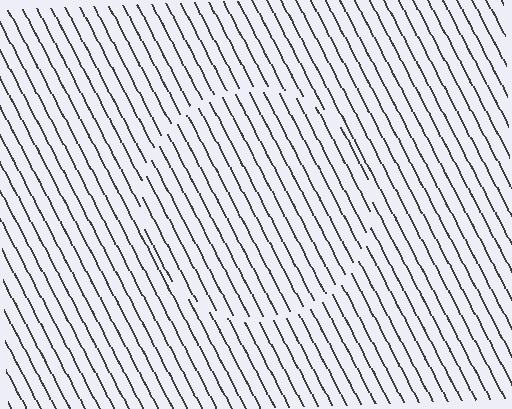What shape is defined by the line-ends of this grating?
An illusory circle. The interior of the shape contains the same grating, shifted by half a period — the contour is defined by the phase discontinuity where line-ends from the inner and outer gratings abut.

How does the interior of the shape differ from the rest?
The interior of the shape contains the same grating, shifted by half a period — the contour is defined by the phase discontinuity where line-ends from the inner and outer gratings abut.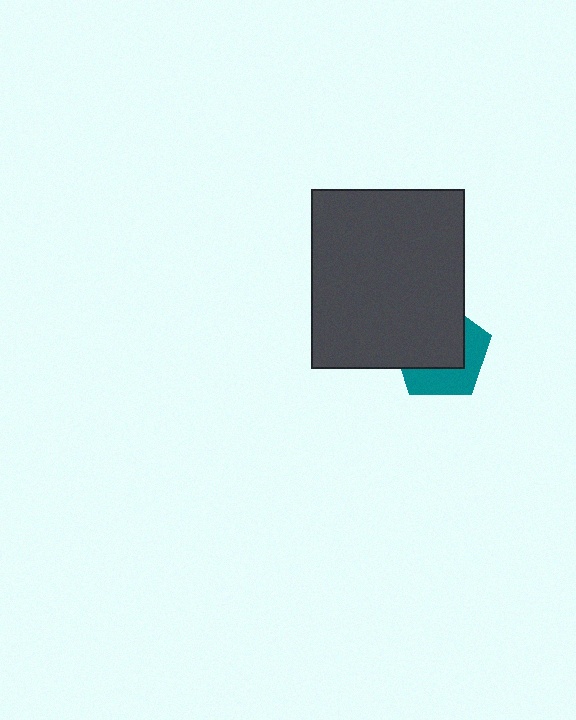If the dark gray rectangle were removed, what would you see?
You would see the complete teal pentagon.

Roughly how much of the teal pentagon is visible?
A small part of it is visible (roughly 41%).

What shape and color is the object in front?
The object in front is a dark gray rectangle.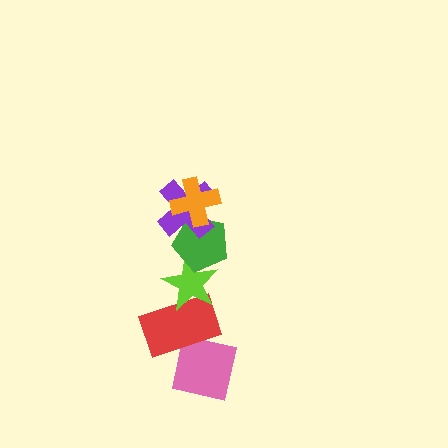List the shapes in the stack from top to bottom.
From top to bottom: the orange cross, the purple cross, the green pentagon, the lime star, the red rectangle, the pink square.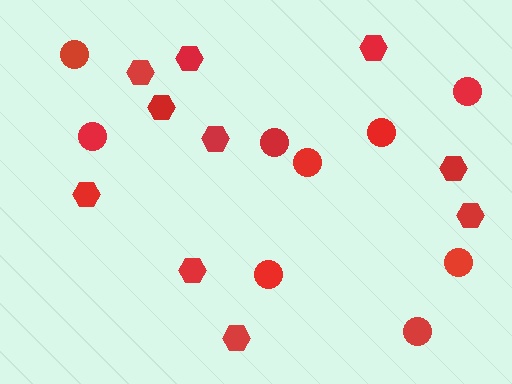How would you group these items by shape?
There are 2 groups: one group of circles (9) and one group of hexagons (10).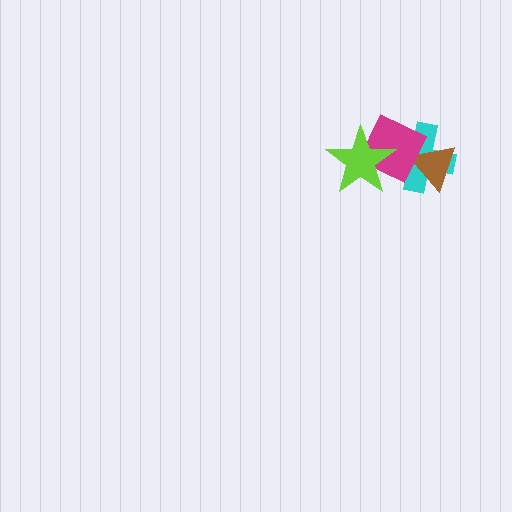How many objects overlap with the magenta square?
3 objects overlap with the magenta square.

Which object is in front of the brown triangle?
The magenta square is in front of the brown triangle.